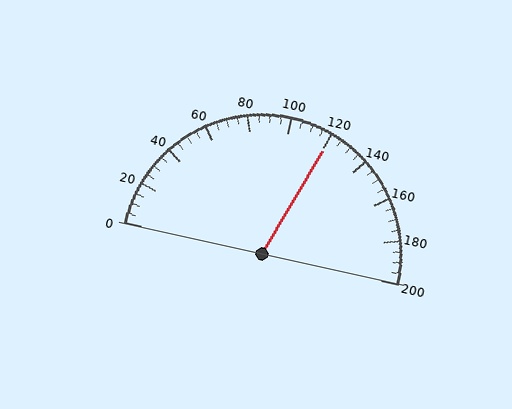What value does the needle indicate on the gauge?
The needle indicates approximately 120.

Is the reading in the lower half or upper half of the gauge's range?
The reading is in the upper half of the range (0 to 200).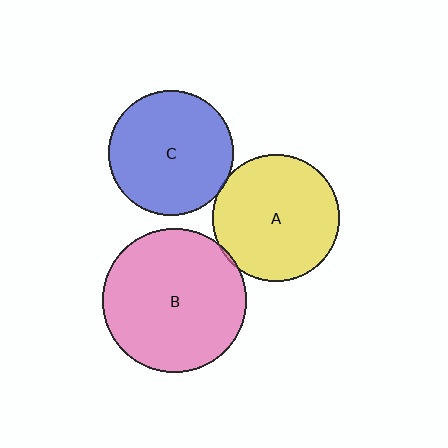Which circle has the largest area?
Circle B (pink).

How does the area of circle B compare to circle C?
Approximately 1.3 times.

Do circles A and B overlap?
Yes.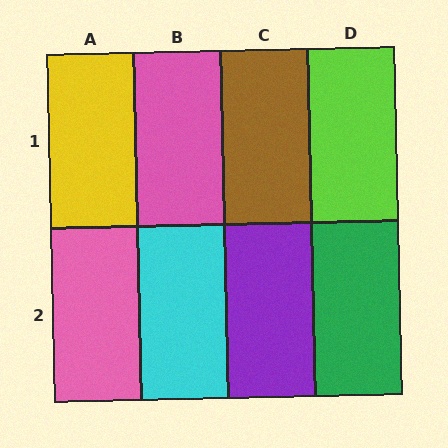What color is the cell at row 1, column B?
Pink.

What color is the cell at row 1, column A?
Yellow.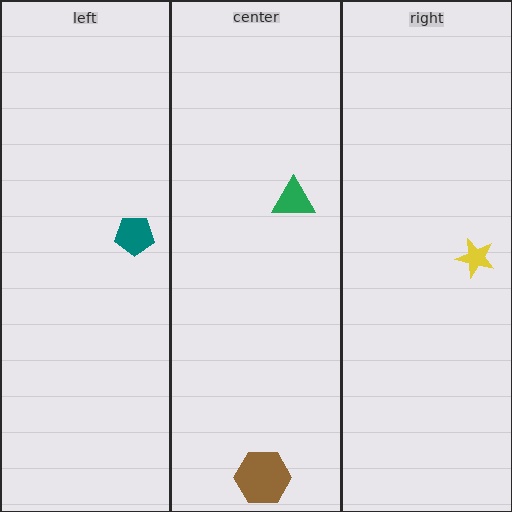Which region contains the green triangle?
The center region.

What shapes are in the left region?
The teal pentagon.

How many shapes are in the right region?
1.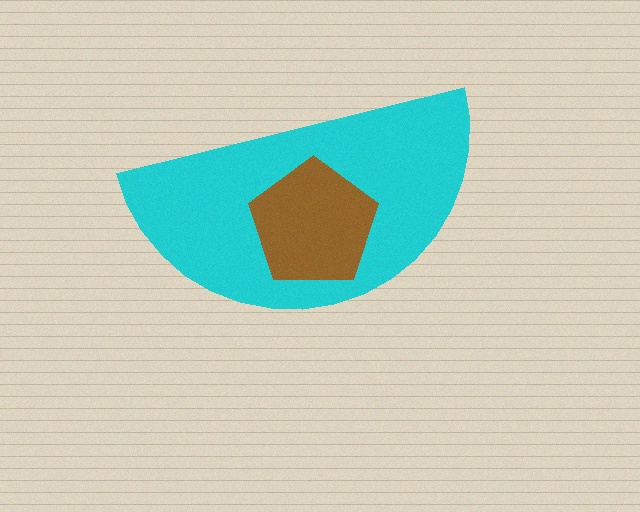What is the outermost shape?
The cyan semicircle.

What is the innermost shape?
The brown pentagon.